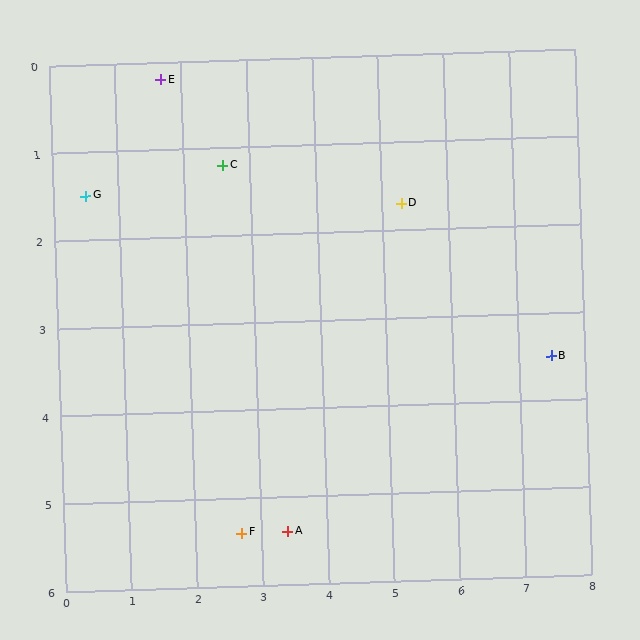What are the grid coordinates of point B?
Point B is at approximately (7.5, 3.5).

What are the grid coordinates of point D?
Point D is at approximately (5.3, 1.7).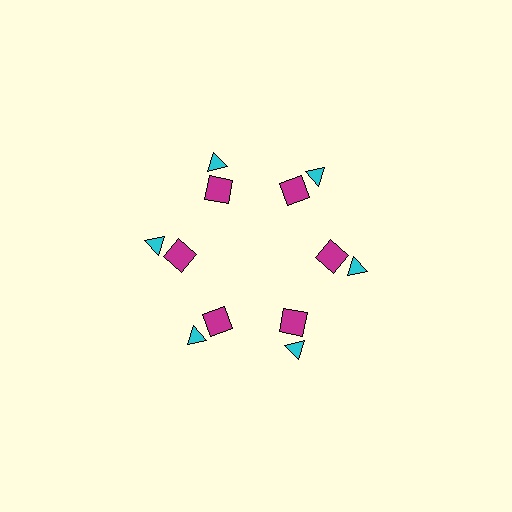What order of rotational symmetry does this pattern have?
This pattern has 6-fold rotational symmetry.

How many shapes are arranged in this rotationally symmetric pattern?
There are 12 shapes, arranged in 6 groups of 2.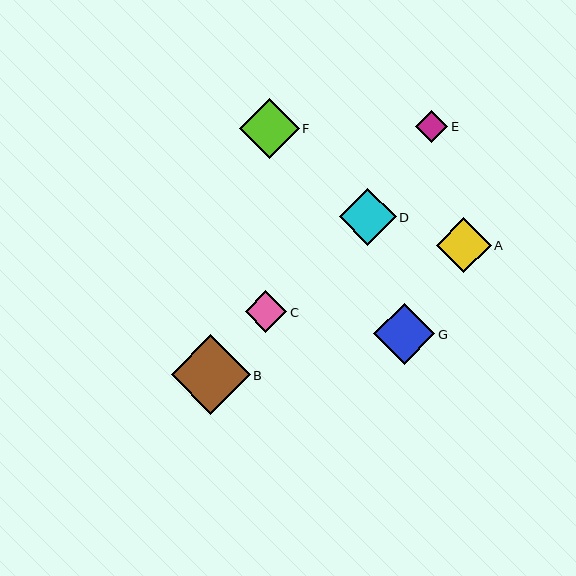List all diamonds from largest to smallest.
From largest to smallest: B, G, F, D, A, C, E.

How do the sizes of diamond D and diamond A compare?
Diamond D and diamond A are approximately the same size.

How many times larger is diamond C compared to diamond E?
Diamond C is approximately 1.3 times the size of diamond E.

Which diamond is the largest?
Diamond B is the largest with a size of approximately 79 pixels.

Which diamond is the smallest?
Diamond E is the smallest with a size of approximately 33 pixels.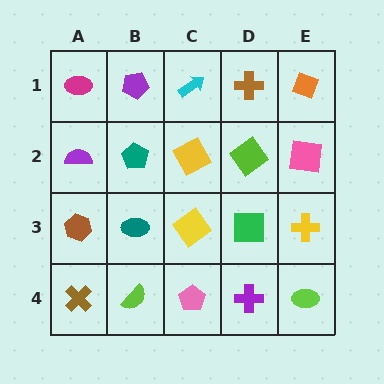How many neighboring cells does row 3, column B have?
4.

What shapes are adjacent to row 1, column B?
A teal pentagon (row 2, column B), a magenta ellipse (row 1, column A), a cyan arrow (row 1, column C).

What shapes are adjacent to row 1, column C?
A yellow square (row 2, column C), a purple pentagon (row 1, column B), a brown cross (row 1, column D).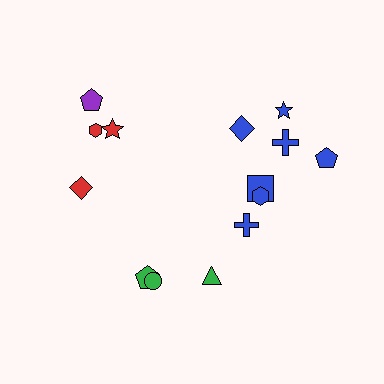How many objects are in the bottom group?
There are 3 objects.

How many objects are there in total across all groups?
There are 14 objects.